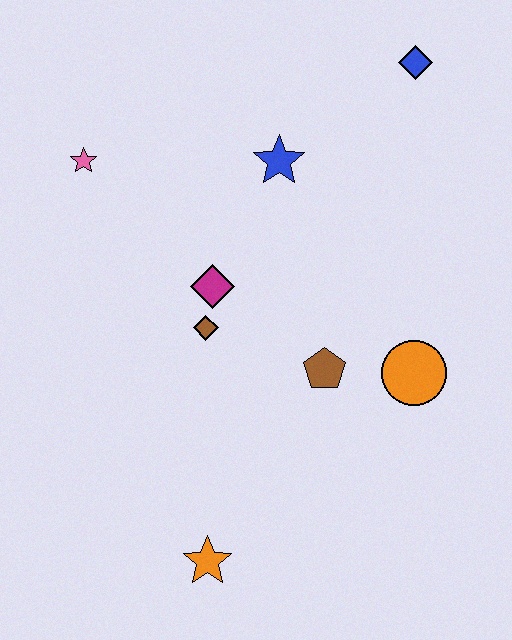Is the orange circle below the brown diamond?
Yes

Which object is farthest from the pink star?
The orange star is farthest from the pink star.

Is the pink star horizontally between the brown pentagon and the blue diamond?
No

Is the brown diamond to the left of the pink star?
No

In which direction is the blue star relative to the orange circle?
The blue star is above the orange circle.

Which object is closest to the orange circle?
The brown pentagon is closest to the orange circle.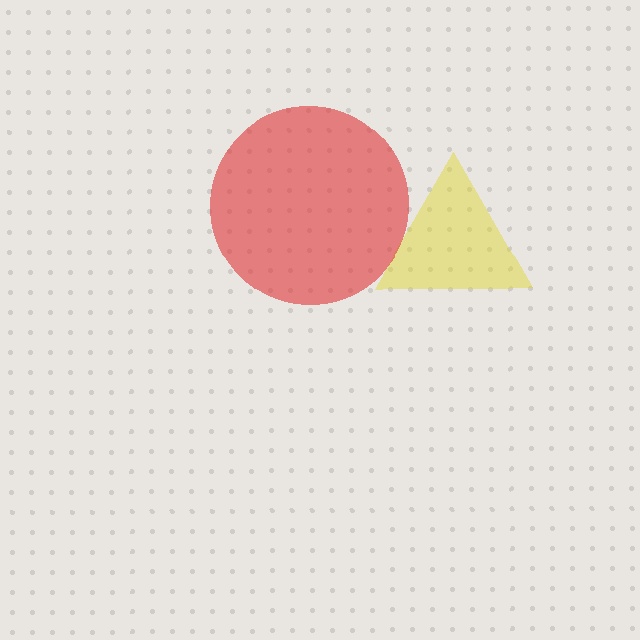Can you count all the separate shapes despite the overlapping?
Yes, there are 2 separate shapes.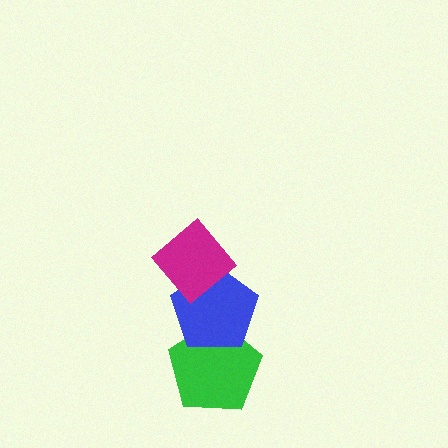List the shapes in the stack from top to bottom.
From top to bottom: the magenta diamond, the blue pentagon, the green pentagon.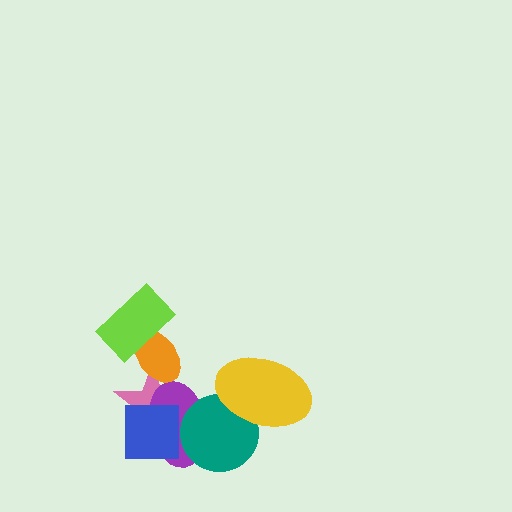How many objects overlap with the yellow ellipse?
1 object overlaps with the yellow ellipse.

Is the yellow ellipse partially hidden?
No, no other shape covers it.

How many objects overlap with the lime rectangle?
1 object overlaps with the lime rectangle.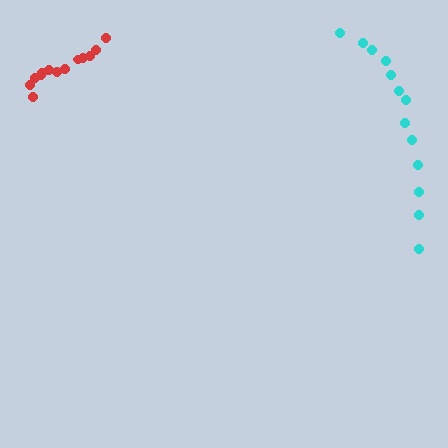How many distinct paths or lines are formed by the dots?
There are 2 distinct paths.